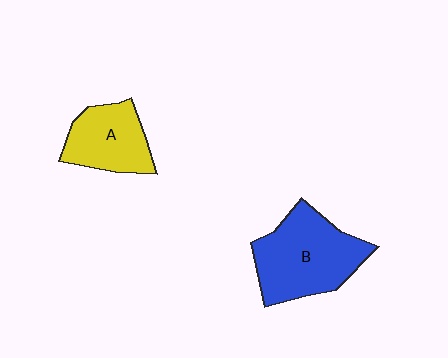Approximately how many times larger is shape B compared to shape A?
Approximately 1.5 times.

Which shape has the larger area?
Shape B (blue).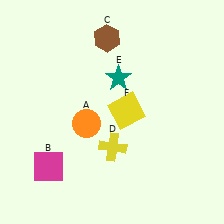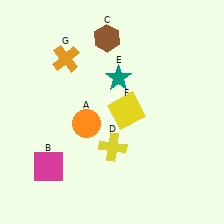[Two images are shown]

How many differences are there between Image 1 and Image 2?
There is 1 difference between the two images.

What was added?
An orange cross (G) was added in Image 2.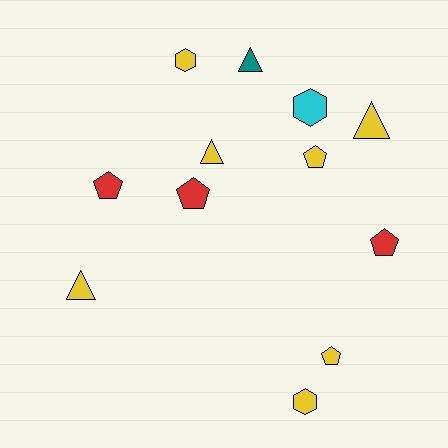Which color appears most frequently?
Yellow, with 7 objects.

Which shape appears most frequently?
Pentagon, with 5 objects.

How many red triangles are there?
There are no red triangles.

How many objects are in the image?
There are 12 objects.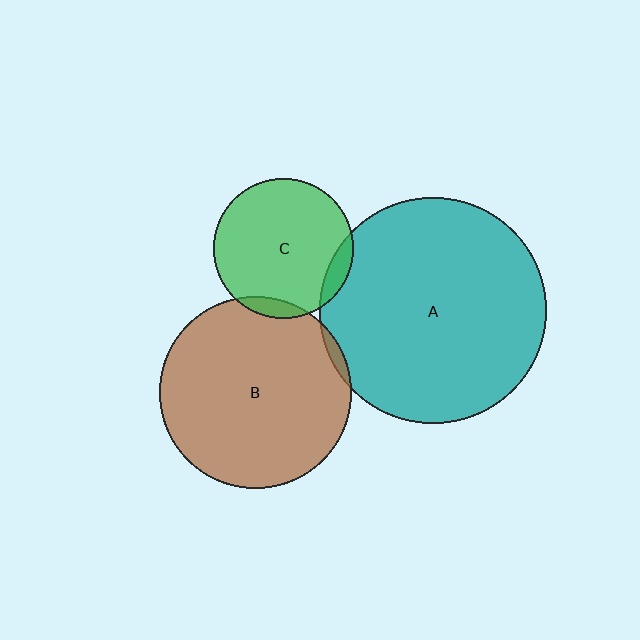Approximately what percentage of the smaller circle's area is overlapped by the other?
Approximately 10%.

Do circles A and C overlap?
Yes.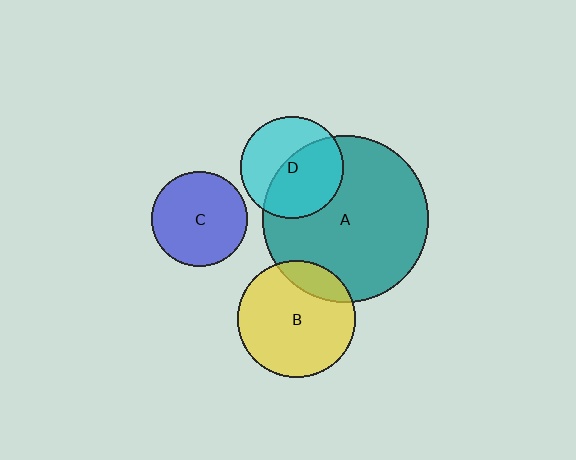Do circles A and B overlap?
Yes.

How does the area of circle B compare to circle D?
Approximately 1.3 times.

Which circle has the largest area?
Circle A (teal).